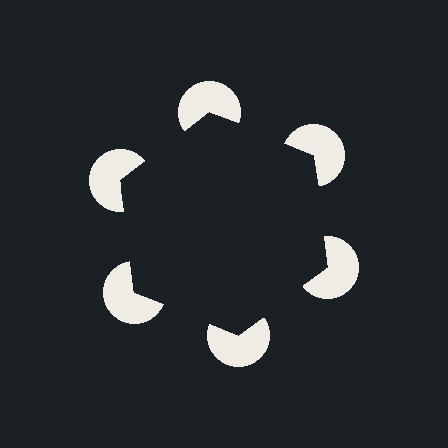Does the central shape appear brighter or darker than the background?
It typically appears slightly darker than the background, even though no actual brightness change is drawn.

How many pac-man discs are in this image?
There are 6 — one at each vertex of the illusory hexagon.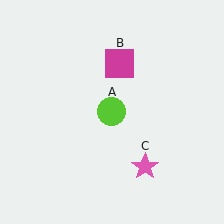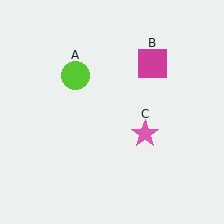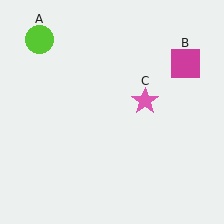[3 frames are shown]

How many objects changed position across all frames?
3 objects changed position: lime circle (object A), magenta square (object B), pink star (object C).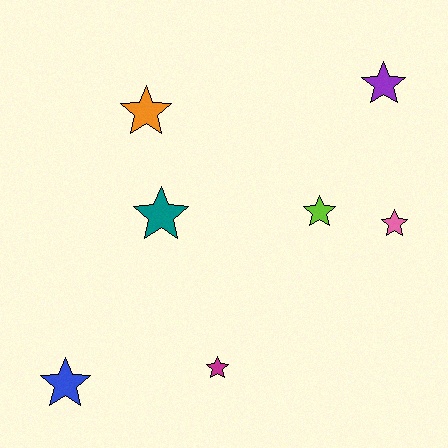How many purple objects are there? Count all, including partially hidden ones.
There is 1 purple object.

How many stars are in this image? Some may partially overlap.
There are 7 stars.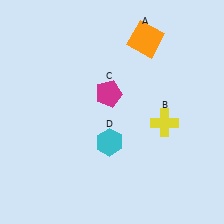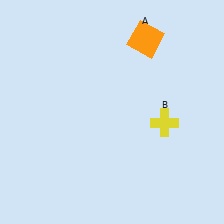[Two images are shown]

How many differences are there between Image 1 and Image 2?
There are 2 differences between the two images.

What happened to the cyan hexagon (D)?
The cyan hexagon (D) was removed in Image 2. It was in the bottom-left area of Image 1.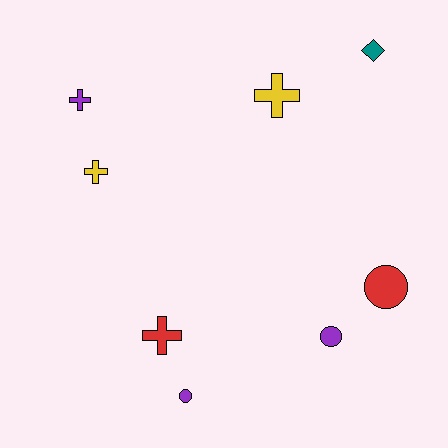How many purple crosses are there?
There is 1 purple cross.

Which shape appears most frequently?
Cross, with 4 objects.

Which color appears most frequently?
Purple, with 3 objects.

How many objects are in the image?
There are 8 objects.